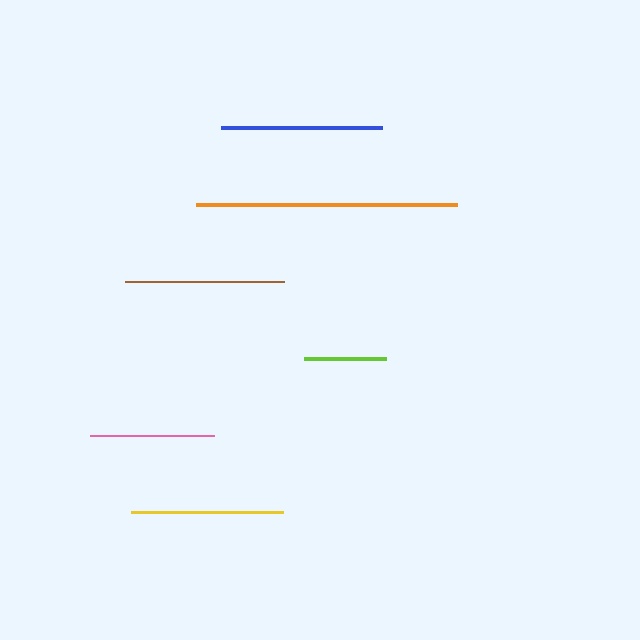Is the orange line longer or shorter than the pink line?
The orange line is longer than the pink line.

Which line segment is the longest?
The orange line is the longest at approximately 261 pixels.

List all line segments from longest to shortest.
From longest to shortest: orange, blue, brown, yellow, pink, lime.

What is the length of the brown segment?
The brown segment is approximately 160 pixels long.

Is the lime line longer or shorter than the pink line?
The pink line is longer than the lime line.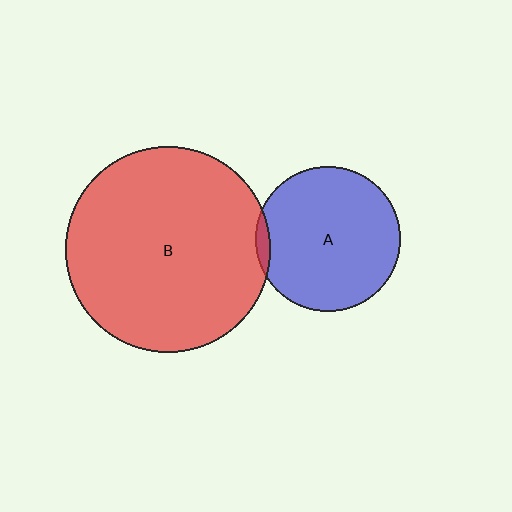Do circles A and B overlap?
Yes.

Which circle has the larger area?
Circle B (red).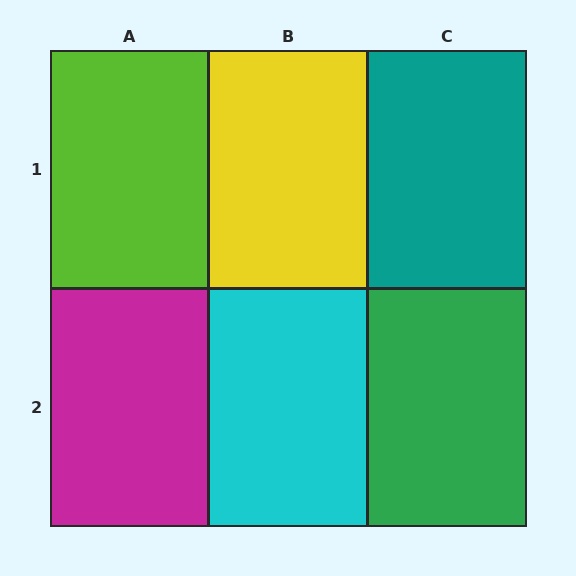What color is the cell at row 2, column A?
Magenta.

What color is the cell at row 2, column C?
Green.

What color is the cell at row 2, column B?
Cyan.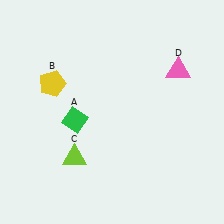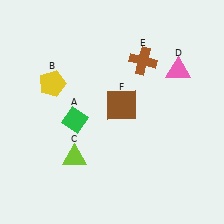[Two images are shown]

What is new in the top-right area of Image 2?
A brown cross (E) was added in the top-right area of Image 2.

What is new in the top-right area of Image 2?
A brown square (F) was added in the top-right area of Image 2.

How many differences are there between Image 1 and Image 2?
There are 2 differences between the two images.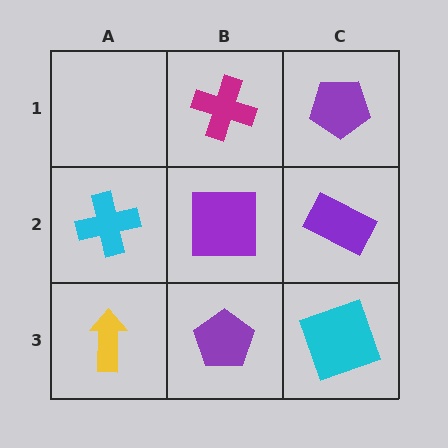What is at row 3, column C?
A cyan square.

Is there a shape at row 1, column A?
No, that cell is empty.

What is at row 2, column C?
A purple rectangle.